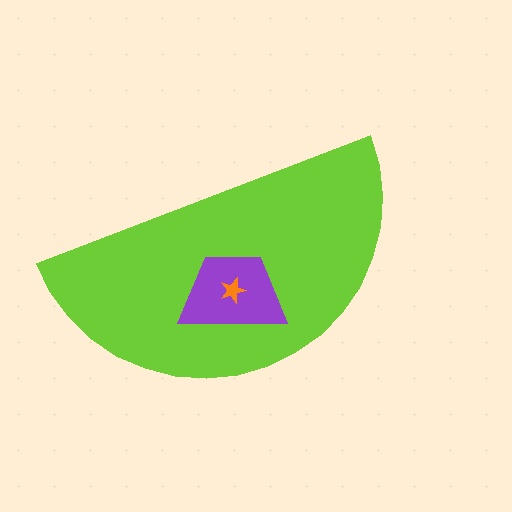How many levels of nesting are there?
3.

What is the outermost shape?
The lime semicircle.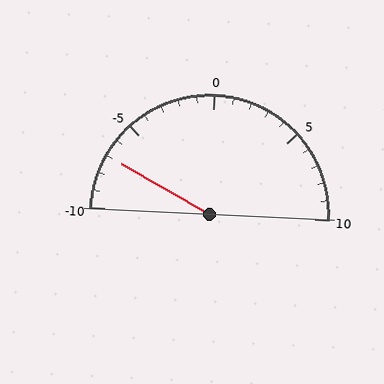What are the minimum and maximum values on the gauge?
The gauge ranges from -10 to 10.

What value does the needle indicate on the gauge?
The needle indicates approximately -7.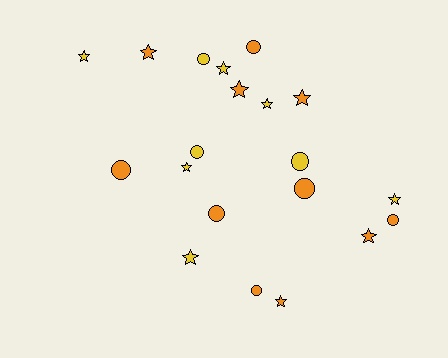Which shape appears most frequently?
Star, with 11 objects.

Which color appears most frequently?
Orange, with 11 objects.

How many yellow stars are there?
There are 6 yellow stars.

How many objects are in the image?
There are 20 objects.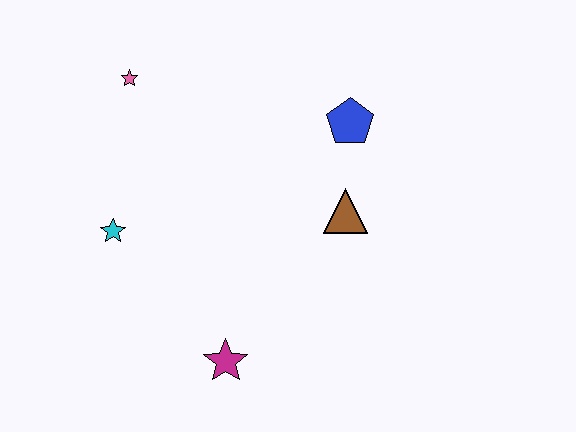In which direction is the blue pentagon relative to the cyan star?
The blue pentagon is to the right of the cyan star.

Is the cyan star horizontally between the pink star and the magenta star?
No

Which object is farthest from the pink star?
The magenta star is farthest from the pink star.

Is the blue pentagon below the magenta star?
No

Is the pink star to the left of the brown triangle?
Yes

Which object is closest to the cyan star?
The pink star is closest to the cyan star.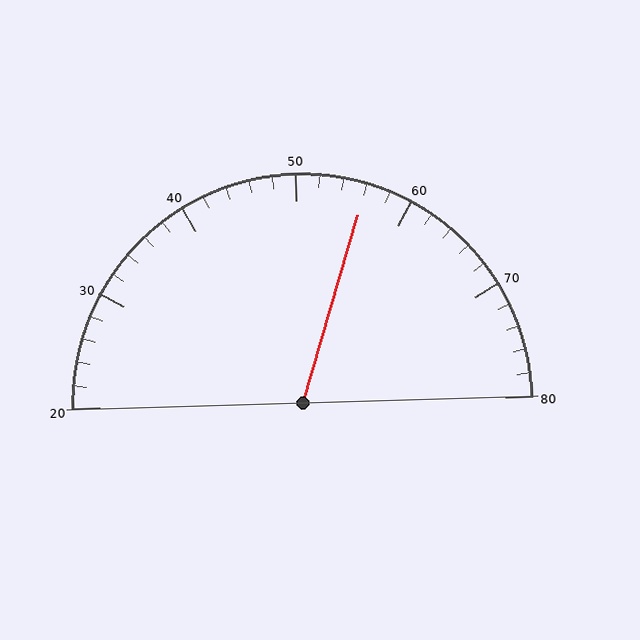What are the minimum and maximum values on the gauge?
The gauge ranges from 20 to 80.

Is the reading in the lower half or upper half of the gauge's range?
The reading is in the upper half of the range (20 to 80).